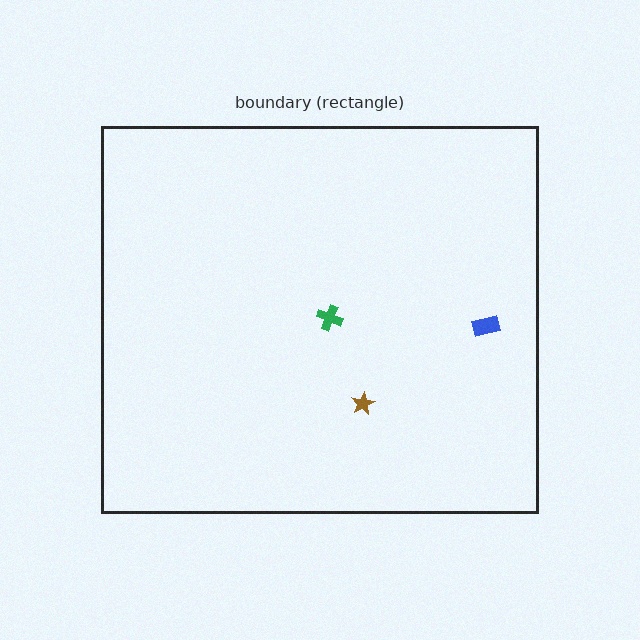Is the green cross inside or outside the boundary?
Inside.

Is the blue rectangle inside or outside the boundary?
Inside.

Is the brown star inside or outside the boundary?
Inside.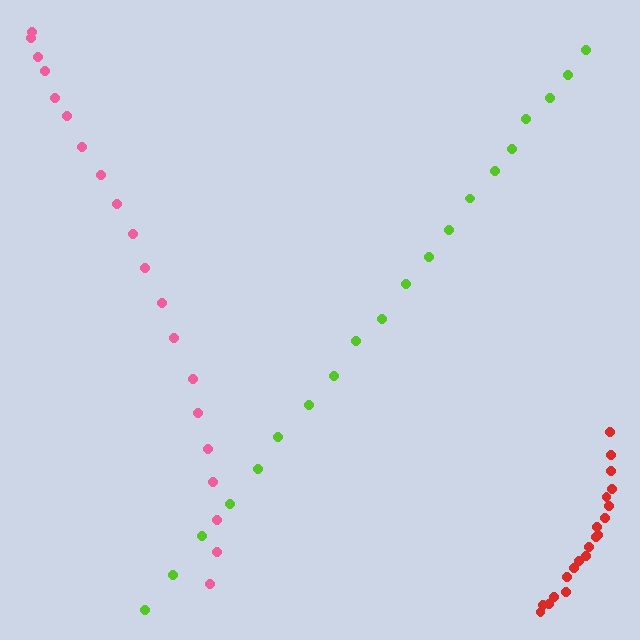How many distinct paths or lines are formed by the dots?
There are 3 distinct paths.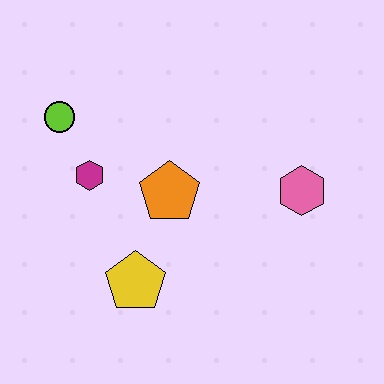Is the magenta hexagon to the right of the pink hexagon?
No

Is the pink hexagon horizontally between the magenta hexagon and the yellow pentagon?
No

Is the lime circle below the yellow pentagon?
No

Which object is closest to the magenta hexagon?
The lime circle is closest to the magenta hexagon.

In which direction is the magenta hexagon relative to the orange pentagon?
The magenta hexagon is to the left of the orange pentagon.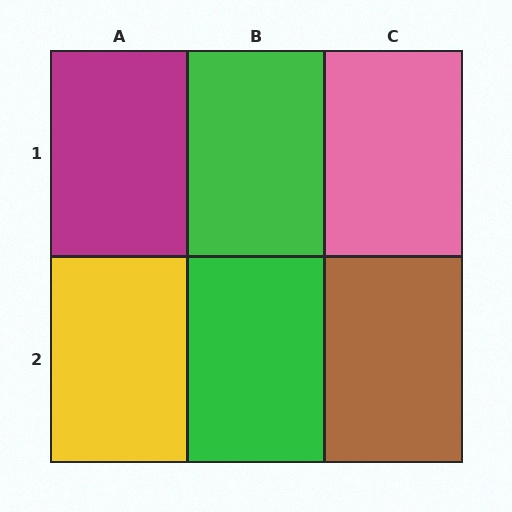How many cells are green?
2 cells are green.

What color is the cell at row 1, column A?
Magenta.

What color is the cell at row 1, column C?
Pink.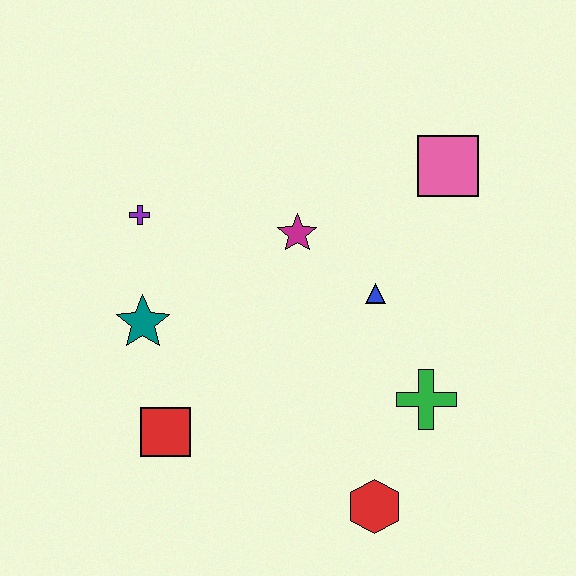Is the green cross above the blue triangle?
No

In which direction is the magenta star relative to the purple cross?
The magenta star is to the right of the purple cross.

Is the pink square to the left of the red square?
No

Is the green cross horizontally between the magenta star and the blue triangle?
No